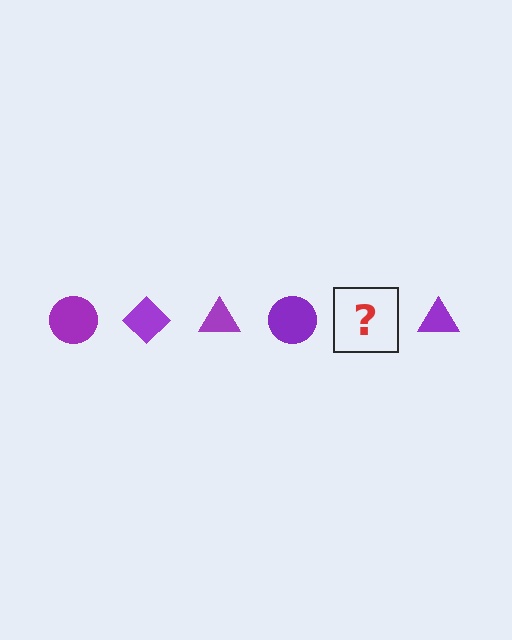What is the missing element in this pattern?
The missing element is a purple diamond.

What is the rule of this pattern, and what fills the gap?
The rule is that the pattern cycles through circle, diamond, triangle shapes in purple. The gap should be filled with a purple diamond.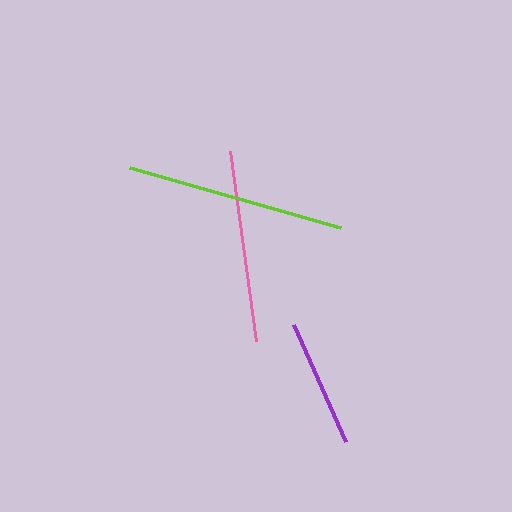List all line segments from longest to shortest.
From longest to shortest: lime, pink, purple.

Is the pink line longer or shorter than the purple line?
The pink line is longer than the purple line.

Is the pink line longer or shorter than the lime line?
The lime line is longer than the pink line.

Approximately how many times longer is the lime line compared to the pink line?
The lime line is approximately 1.1 times the length of the pink line.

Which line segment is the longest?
The lime line is the longest at approximately 219 pixels.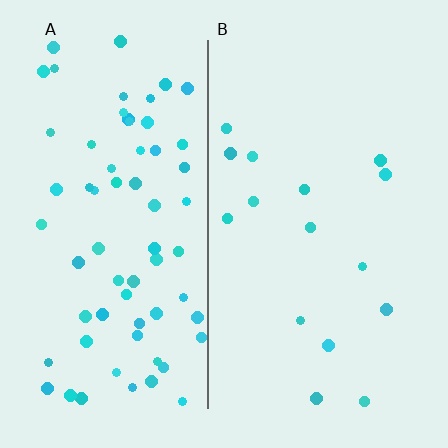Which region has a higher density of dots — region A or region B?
A (the left).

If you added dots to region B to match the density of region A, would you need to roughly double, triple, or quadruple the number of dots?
Approximately quadruple.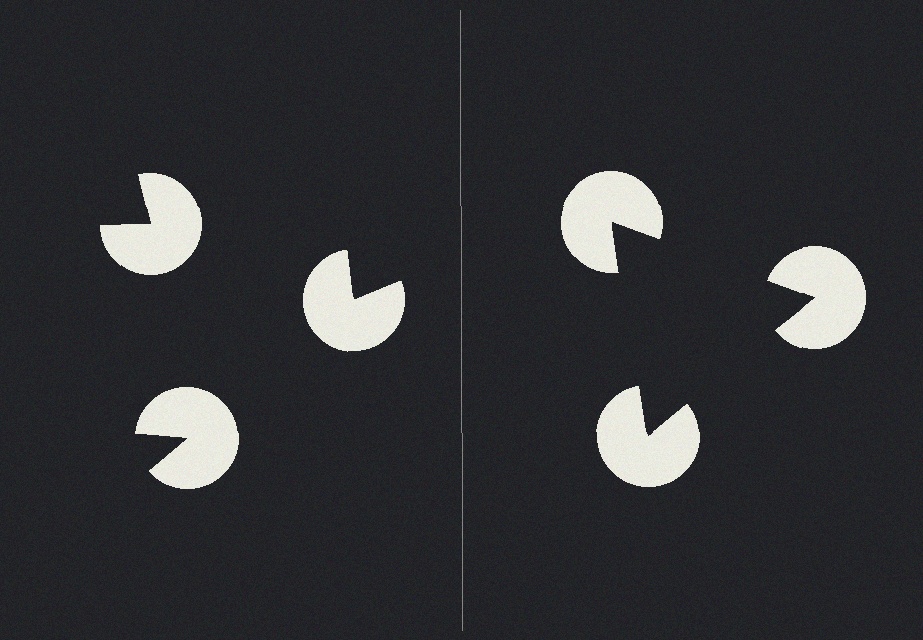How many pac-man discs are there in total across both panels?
6 — 3 on each side.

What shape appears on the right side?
An illusory triangle.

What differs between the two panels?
The pac-man discs are positioned identically on both sides; only the wedge orientations differ. On the right they align to a triangle; on the left they are misaligned.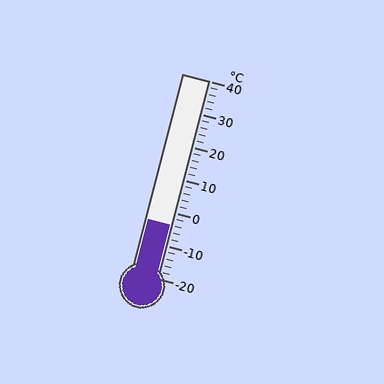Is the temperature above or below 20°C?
The temperature is below 20°C.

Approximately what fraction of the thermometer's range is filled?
The thermometer is filled to approximately 25% of its range.